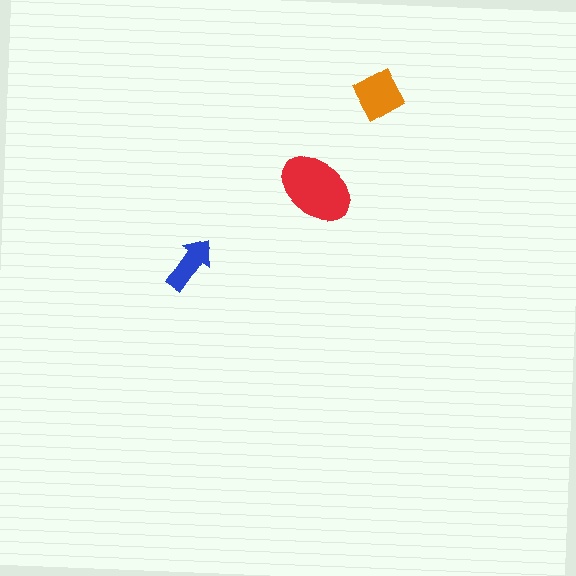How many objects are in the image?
There are 3 objects in the image.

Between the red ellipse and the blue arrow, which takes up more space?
The red ellipse.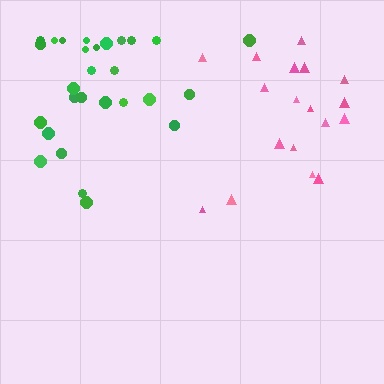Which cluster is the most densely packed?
Green.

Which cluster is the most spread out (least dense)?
Pink.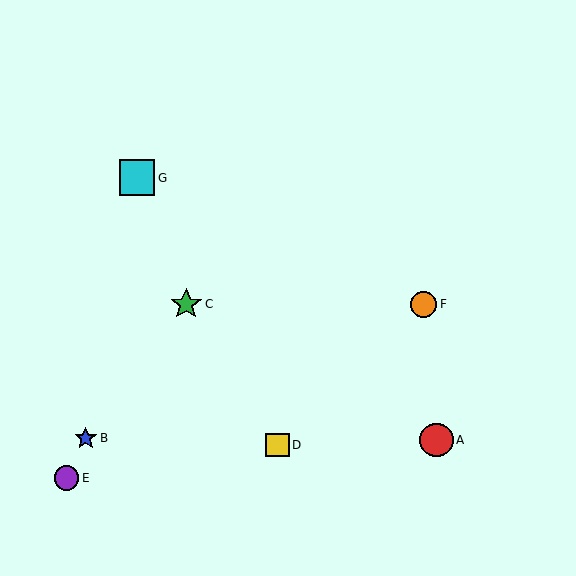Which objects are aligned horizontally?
Objects C, F are aligned horizontally.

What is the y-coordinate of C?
Object C is at y≈304.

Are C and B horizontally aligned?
No, C is at y≈304 and B is at y≈438.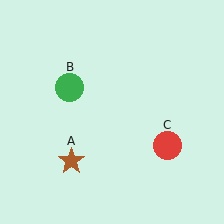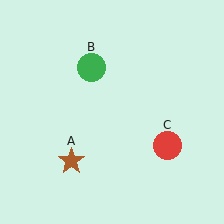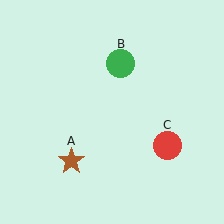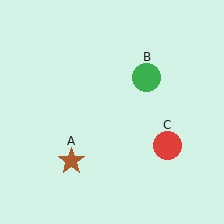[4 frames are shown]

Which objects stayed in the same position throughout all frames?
Brown star (object A) and red circle (object C) remained stationary.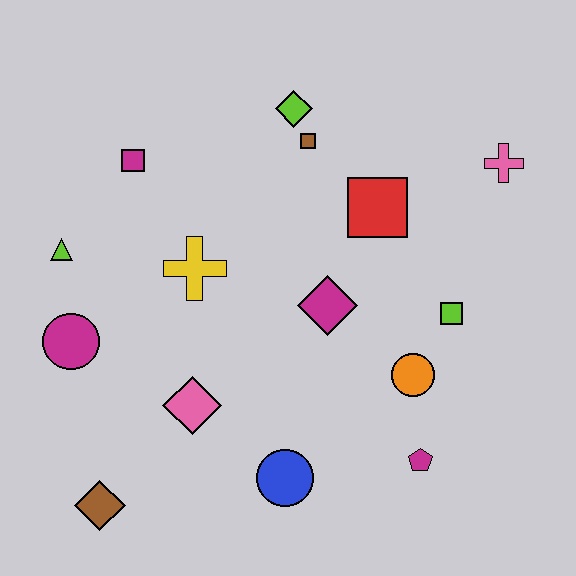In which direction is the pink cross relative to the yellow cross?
The pink cross is to the right of the yellow cross.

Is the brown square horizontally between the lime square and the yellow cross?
Yes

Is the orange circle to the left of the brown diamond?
No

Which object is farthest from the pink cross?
The brown diamond is farthest from the pink cross.